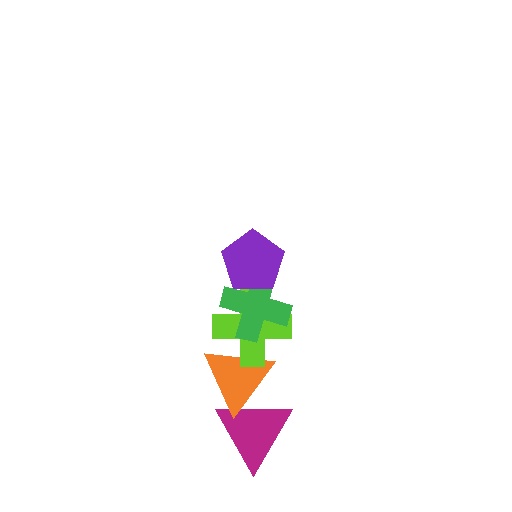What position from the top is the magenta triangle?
The magenta triangle is 5th from the top.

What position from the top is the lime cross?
The lime cross is 3rd from the top.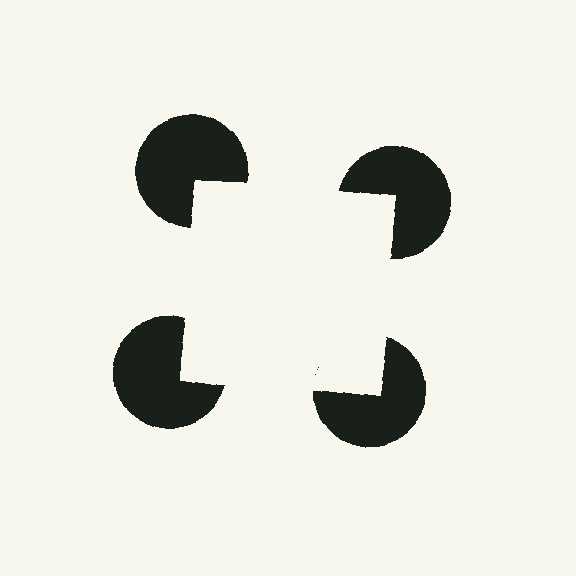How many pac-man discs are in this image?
There are 4 — one at each vertex of the illusory square.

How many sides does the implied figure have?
4 sides.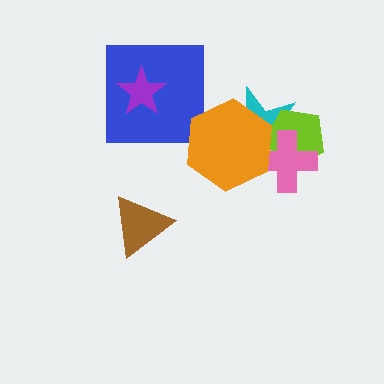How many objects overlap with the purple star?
1 object overlaps with the purple star.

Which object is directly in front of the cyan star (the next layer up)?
The lime pentagon is directly in front of the cyan star.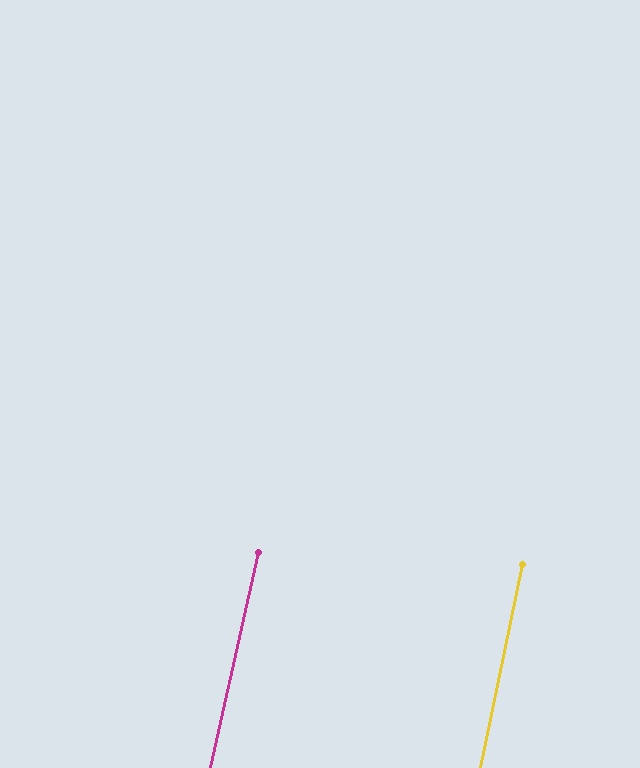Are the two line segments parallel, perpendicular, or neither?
Parallel — their directions differ by only 1.1°.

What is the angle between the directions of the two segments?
Approximately 1 degree.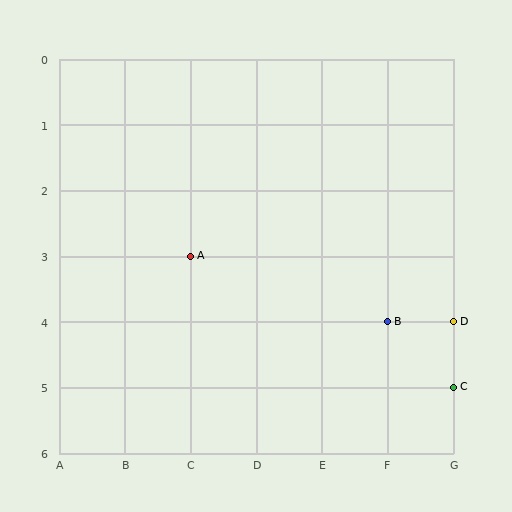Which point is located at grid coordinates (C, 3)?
Point A is at (C, 3).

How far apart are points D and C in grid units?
Points D and C are 1 row apart.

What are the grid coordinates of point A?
Point A is at grid coordinates (C, 3).